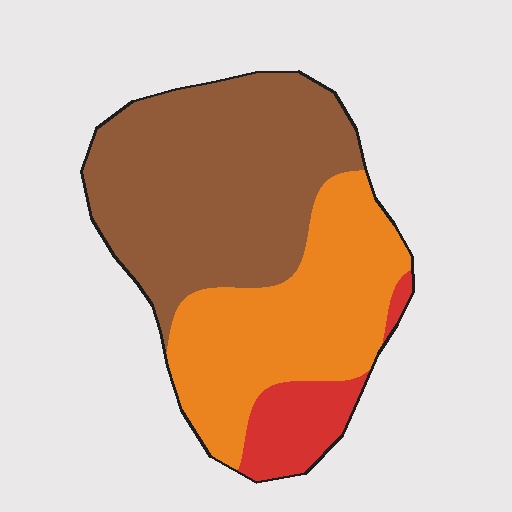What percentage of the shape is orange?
Orange covers around 40% of the shape.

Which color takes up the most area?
Brown, at roughly 50%.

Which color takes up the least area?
Red, at roughly 10%.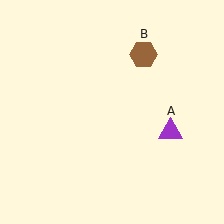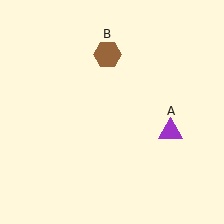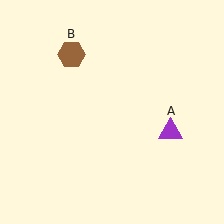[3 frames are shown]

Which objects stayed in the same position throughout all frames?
Purple triangle (object A) remained stationary.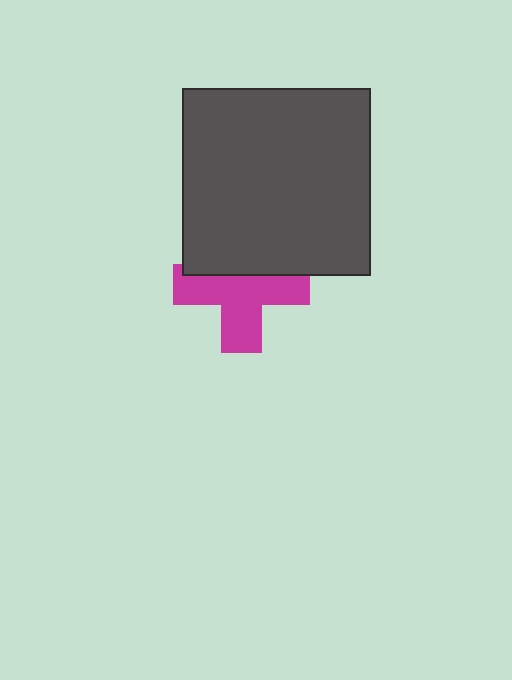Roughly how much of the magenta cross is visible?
About half of it is visible (roughly 64%).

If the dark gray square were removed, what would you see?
You would see the complete magenta cross.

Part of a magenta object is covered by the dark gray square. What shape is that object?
It is a cross.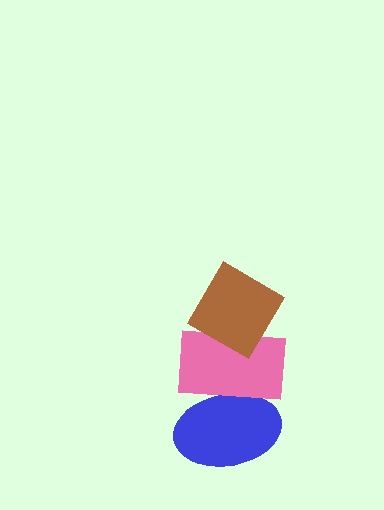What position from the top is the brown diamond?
The brown diamond is 1st from the top.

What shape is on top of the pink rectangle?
The brown diamond is on top of the pink rectangle.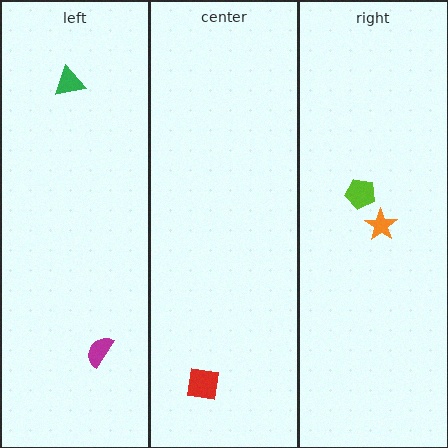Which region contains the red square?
The center region.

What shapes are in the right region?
The orange star, the lime pentagon.